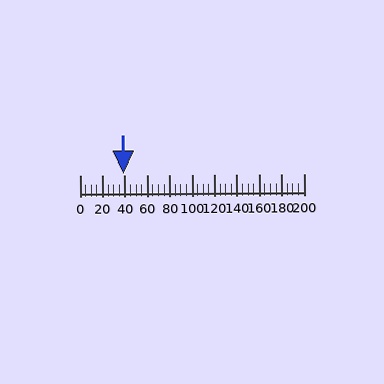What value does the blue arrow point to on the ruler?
The blue arrow points to approximately 39.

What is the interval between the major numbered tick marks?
The major tick marks are spaced 20 units apart.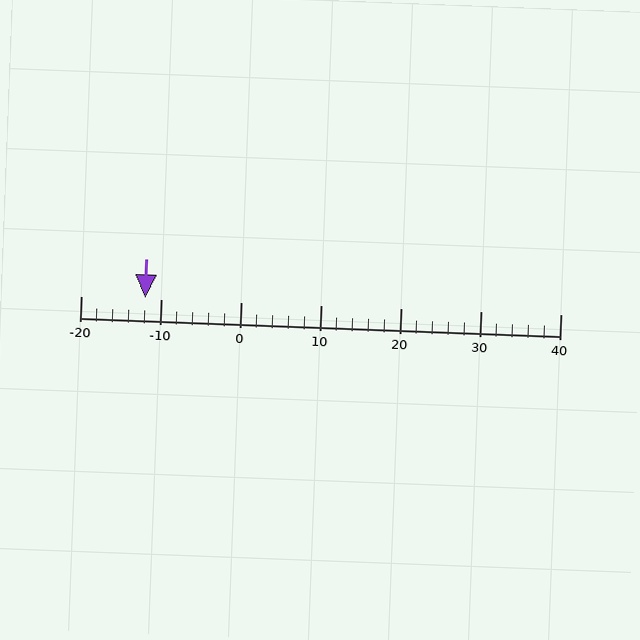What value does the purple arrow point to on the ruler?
The purple arrow points to approximately -12.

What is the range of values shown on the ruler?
The ruler shows values from -20 to 40.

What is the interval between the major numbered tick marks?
The major tick marks are spaced 10 units apart.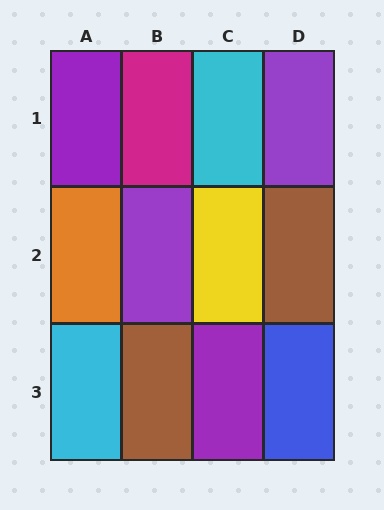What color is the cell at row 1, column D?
Purple.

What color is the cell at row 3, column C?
Purple.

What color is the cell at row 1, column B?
Magenta.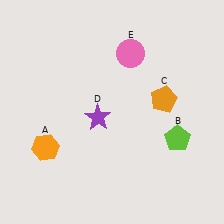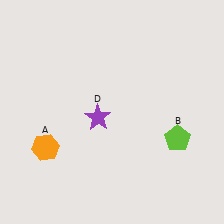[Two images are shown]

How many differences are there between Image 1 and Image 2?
There are 2 differences between the two images.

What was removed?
The orange pentagon (C), the pink circle (E) were removed in Image 2.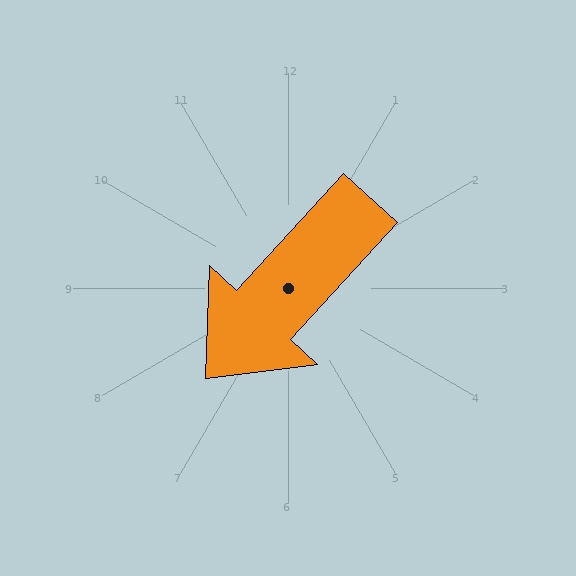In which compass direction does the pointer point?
Southwest.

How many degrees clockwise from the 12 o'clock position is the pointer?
Approximately 223 degrees.